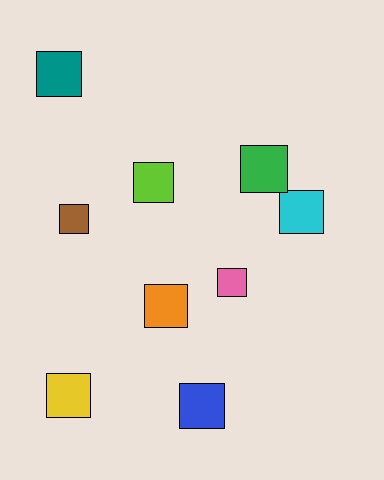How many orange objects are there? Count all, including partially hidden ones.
There is 1 orange object.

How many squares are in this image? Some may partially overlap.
There are 9 squares.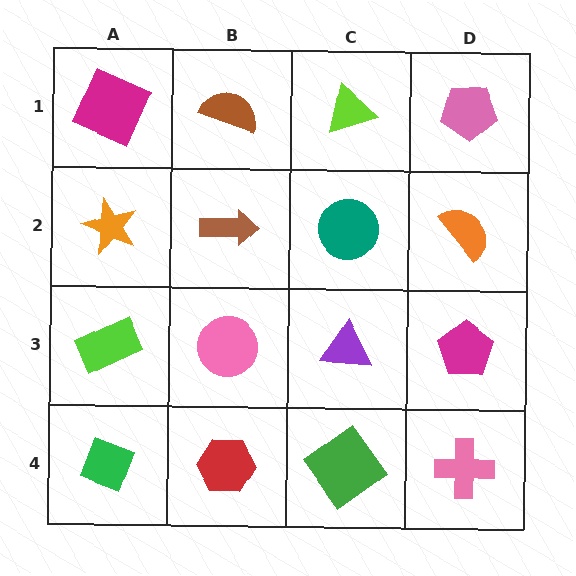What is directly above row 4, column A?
A lime rectangle.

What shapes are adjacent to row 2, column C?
A lime triangle (row 1, column C), a purple triangle (row 3, column C), a brown arrow (row 2, column B), an orange semicircle (row 2, column D).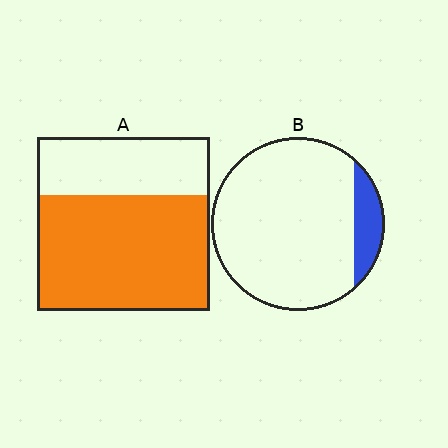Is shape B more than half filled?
No.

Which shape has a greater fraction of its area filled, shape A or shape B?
Shape A.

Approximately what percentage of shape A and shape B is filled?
A is approximately 65% and B is approximately 10%.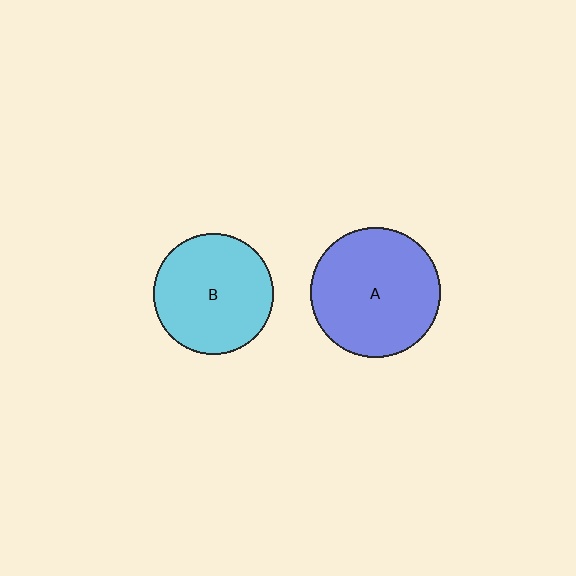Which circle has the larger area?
Circle A (blue).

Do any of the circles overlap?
No, none of the circles overlap.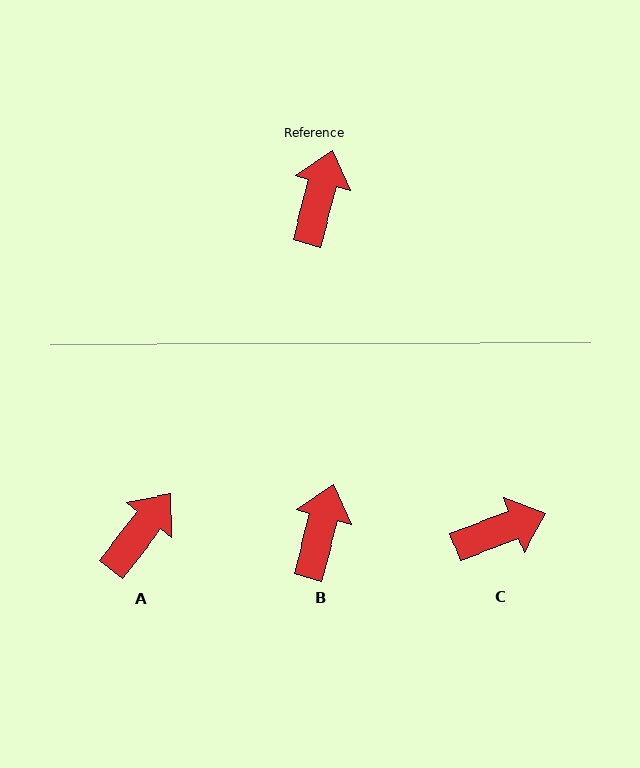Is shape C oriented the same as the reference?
No, it is off by about 55 degrees.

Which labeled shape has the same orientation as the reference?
B.